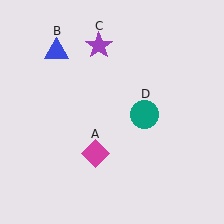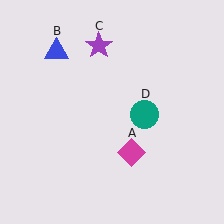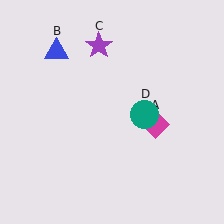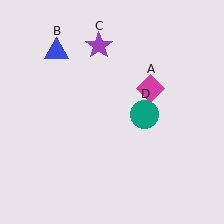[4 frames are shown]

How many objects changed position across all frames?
1 object changed position: magenta diamond (object A).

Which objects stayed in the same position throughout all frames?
Blue triangle (object B) and purple star (object C) and teal circle (object D) remained stationary.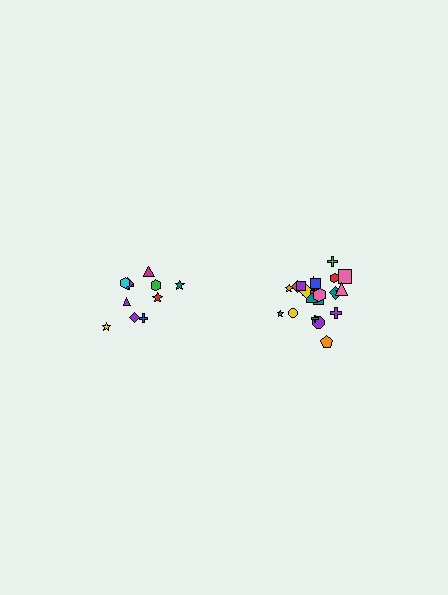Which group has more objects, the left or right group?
The right group.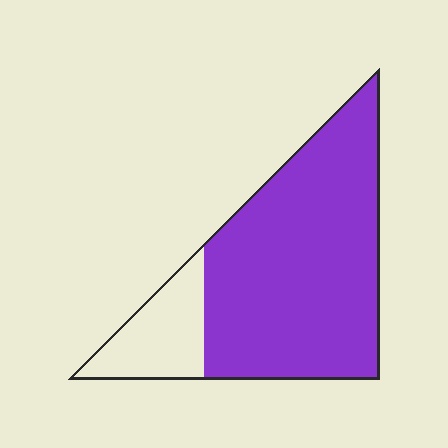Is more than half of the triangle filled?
Yes.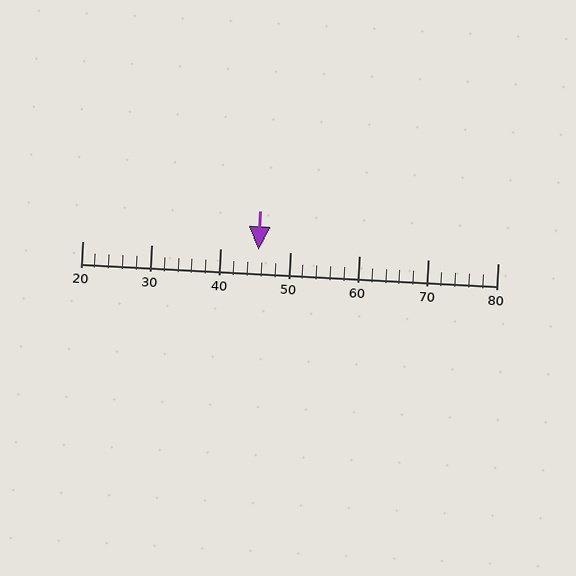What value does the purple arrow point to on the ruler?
The purple arrow points to approximately 45.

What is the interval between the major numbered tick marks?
The major tick marks are spaced 10 units apart.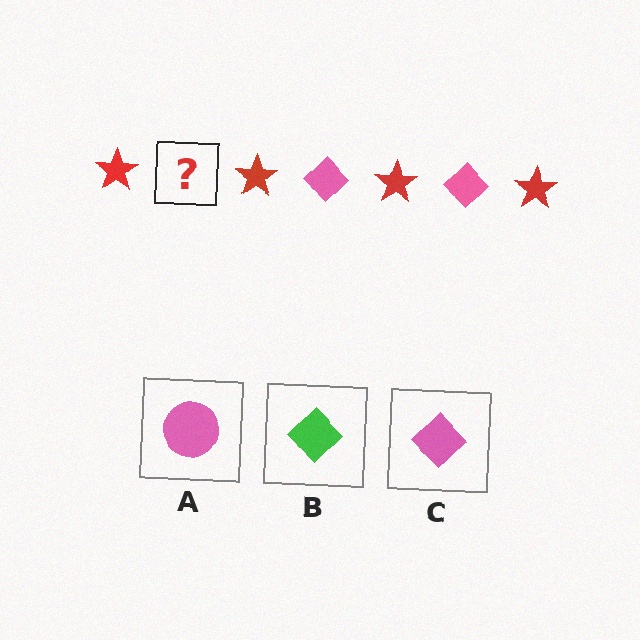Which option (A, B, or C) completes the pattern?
C.